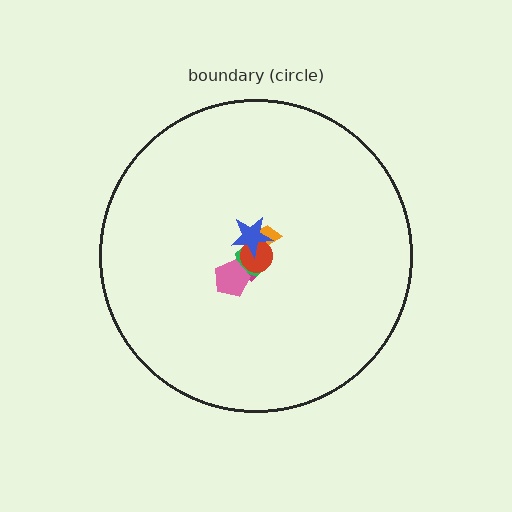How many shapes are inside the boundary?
6 inside, 0 outside.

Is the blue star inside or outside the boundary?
Inside.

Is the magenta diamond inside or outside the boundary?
Inside.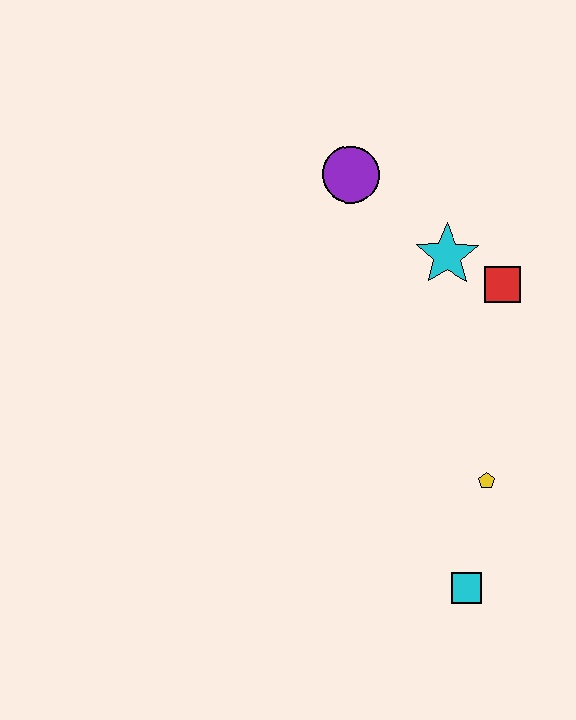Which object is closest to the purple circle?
The cyan star is closest to the purple circle.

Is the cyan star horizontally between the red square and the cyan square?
No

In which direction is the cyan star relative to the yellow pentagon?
The cyan star is above the yellow pentagon.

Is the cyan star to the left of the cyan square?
Yes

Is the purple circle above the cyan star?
Yes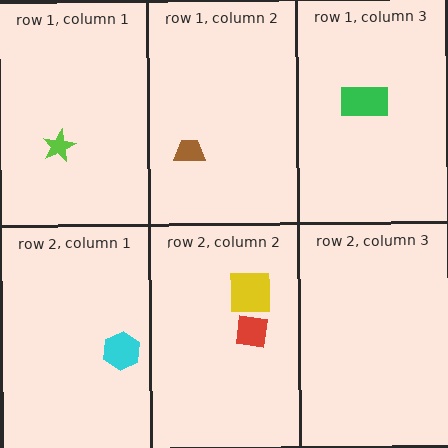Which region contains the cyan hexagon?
The row 2, column 1 region.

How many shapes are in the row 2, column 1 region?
1.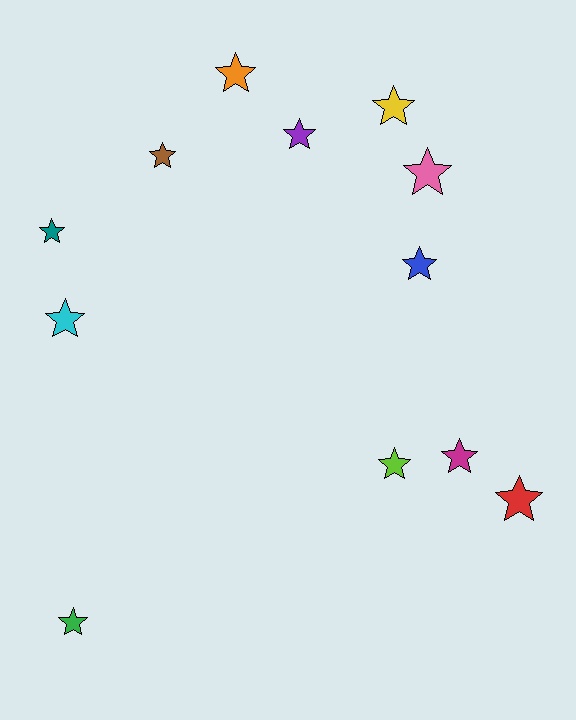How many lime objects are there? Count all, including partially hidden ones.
There is 1 lime object.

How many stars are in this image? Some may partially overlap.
There are 12 stars.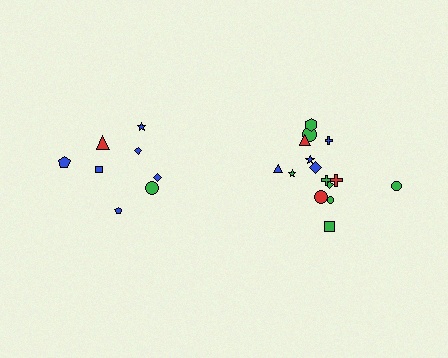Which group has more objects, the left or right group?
The right group.